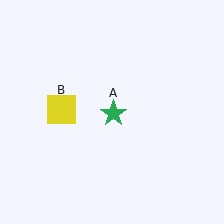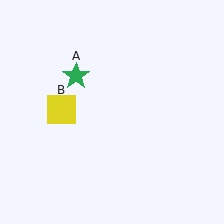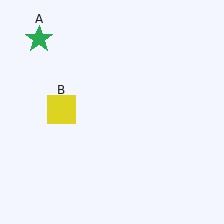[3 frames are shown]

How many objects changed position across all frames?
1 object changed position: green star (object A).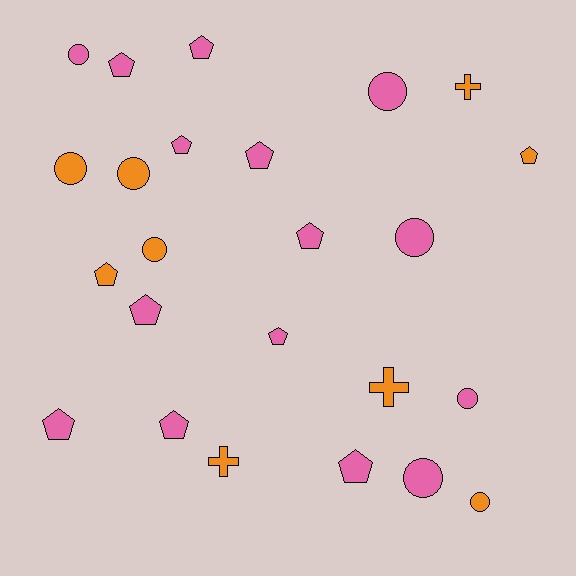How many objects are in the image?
There are 24 objects.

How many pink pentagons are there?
There are 10 pink pentagons.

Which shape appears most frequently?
Pentagon, with 12 objects.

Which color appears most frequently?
Pink, with 15 objects.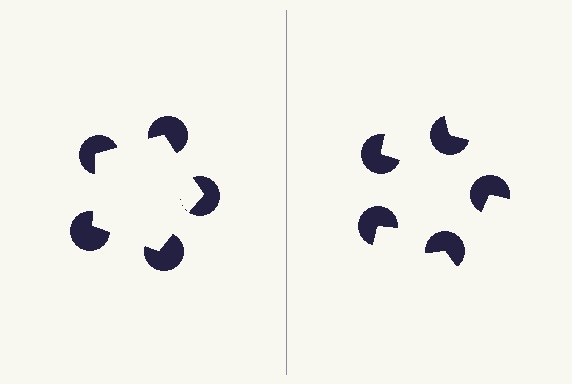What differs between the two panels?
The pac-man discs are positioned identically on both sides; only the wedge orientations differ. On the left they align to a pentagon; on the right they are misaligned.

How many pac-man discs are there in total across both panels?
10 — 5 on each side.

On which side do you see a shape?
An illusory pentagon appears on the left side. On the right side the wedge cuts are rotated, so no coherent shape forms.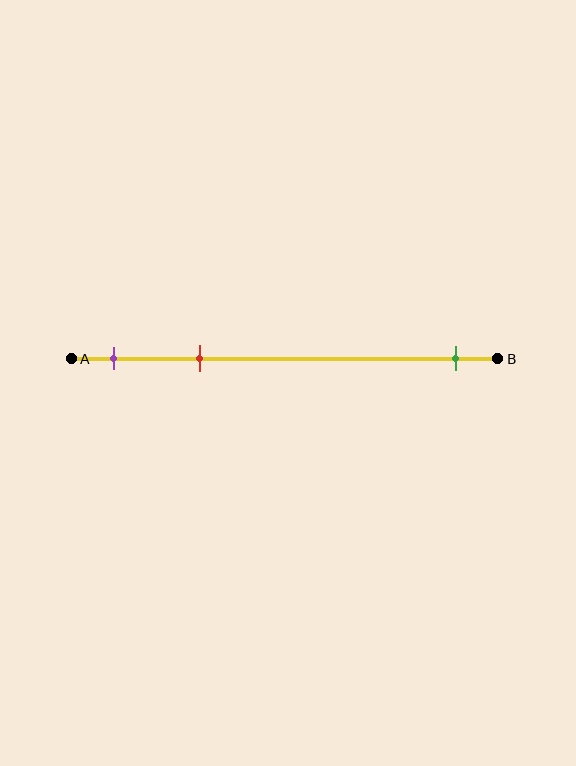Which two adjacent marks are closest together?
The purple and red marks are the closest adjacent pair.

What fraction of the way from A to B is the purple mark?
The purple mark is approximately 10% (0.1) of the way from A to B.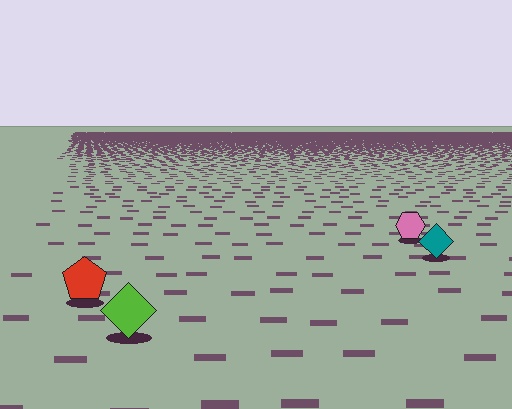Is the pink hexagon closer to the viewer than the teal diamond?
No. The teal diamond is closer — you can tell from the texture gradient: the ground texture is coarser near it.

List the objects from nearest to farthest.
From nearest to farthest: the lime diamond, the red pentagon, the teal diamond, the pink hexagon.